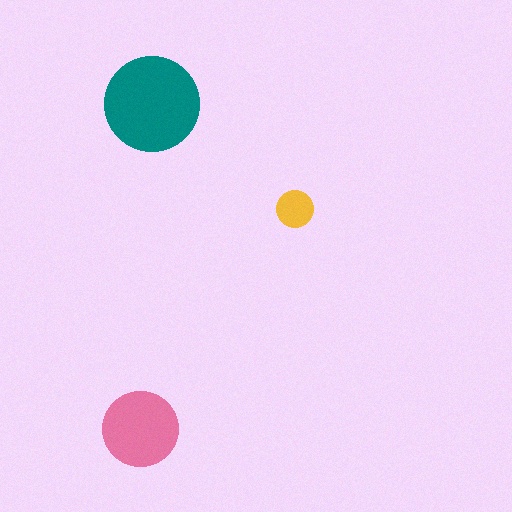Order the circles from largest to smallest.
the teal one, the pink one, the yellow one.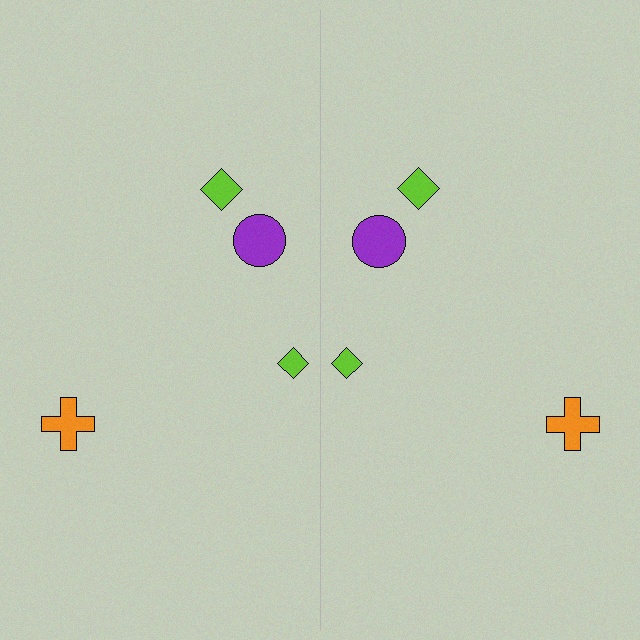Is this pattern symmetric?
Yes, this pattern has bilateral (reflection) symmetry.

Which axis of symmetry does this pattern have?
The pattern has a vertical axis of symmetry running through the center of the image.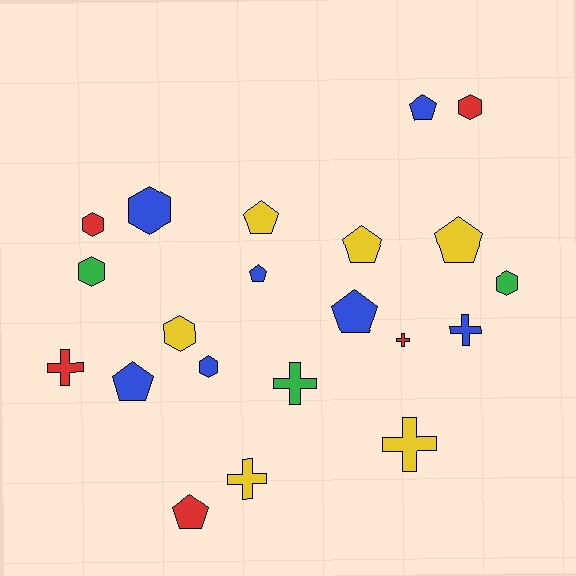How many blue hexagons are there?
There are 2 blue hexagons.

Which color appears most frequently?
Blue, with 7 objects.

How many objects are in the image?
There are 21 objects.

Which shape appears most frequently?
Pentagon, with 8 objects.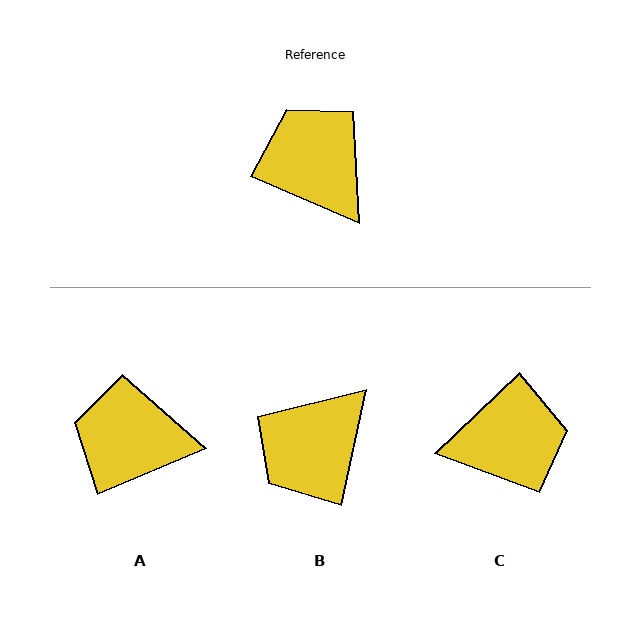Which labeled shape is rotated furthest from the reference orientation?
C, about 113 degrees away.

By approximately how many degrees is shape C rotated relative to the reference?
Approximately 113 degrees clockwise.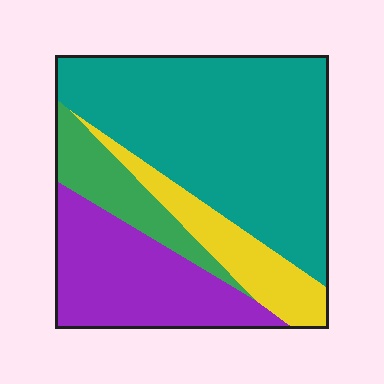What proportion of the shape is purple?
Purple covers 24% of the shape.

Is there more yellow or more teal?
Teal.